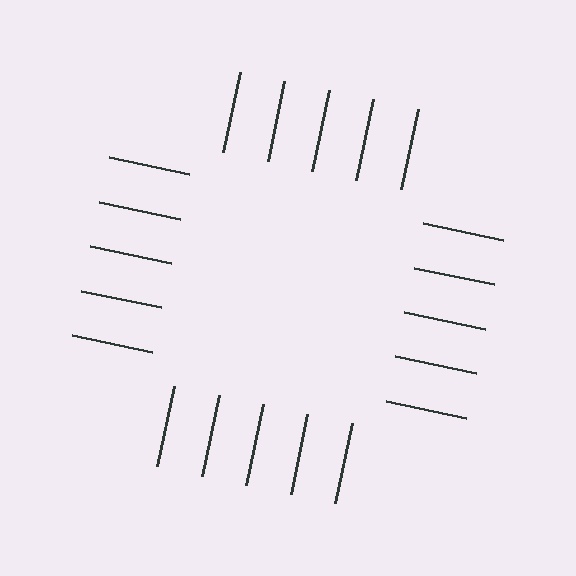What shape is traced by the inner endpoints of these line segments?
An illusory square — the line segments terminate on its edges but no continuous stroke is drawn.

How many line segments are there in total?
20 — 5 along each of the 4 edges.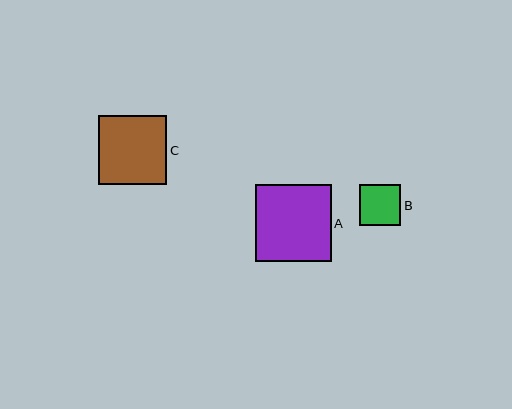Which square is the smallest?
Square B is the smallest with a size of approximately 41 pixels.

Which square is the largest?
Square A is the largest with a size of approximately 76 pixels.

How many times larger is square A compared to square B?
Square A is approximately 1.8 times the size of square B.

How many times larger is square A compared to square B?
Square A is approximately 1.8 times the size of square B.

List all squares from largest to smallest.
From largest to smallest: A, C, B.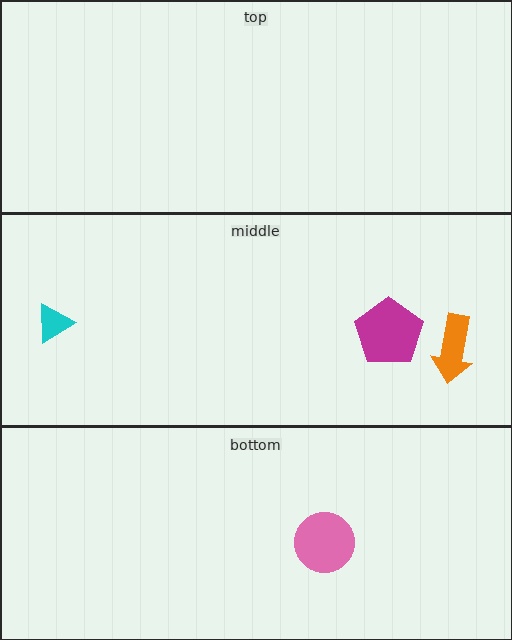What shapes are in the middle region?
The cyan triangle, the magenta pentagon, the orange arrow.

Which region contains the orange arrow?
The middle region.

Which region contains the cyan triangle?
The middle region.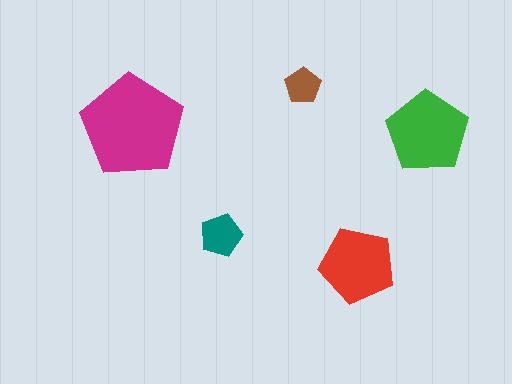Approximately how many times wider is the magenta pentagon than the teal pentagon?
About 2.5 times wider.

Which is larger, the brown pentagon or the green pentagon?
The green one.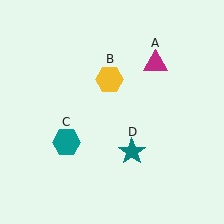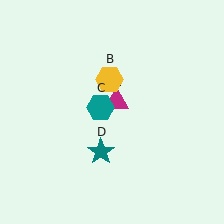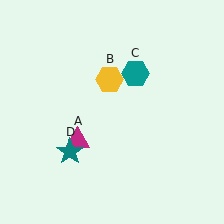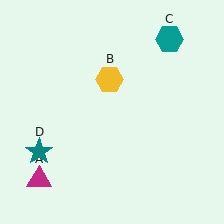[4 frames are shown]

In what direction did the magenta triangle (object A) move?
The magenta triangle (object A) moved down and to the left.